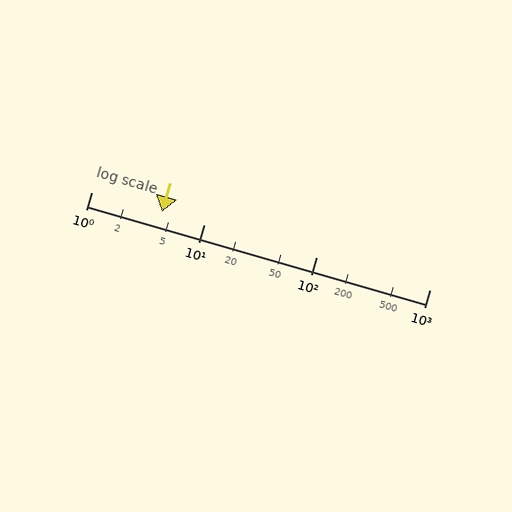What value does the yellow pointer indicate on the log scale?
The pointer indicates approximately 4.2.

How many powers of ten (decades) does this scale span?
The scale spans 3 decades, from 1 to 1000.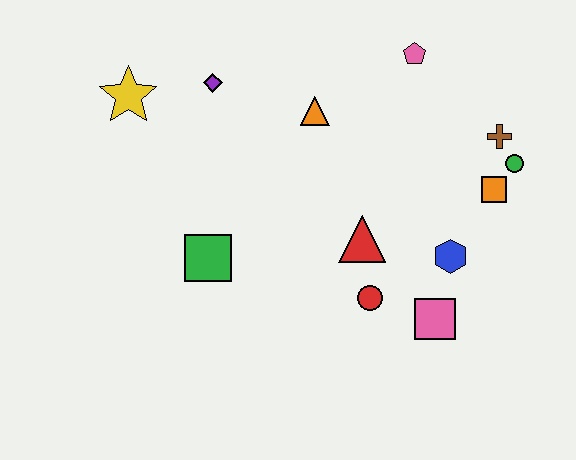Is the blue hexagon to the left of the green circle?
Yes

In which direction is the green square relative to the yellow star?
The green square is below the yellow star.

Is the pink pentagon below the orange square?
No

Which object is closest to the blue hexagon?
The pink square is closest to the blue hexagon.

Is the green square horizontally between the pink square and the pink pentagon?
No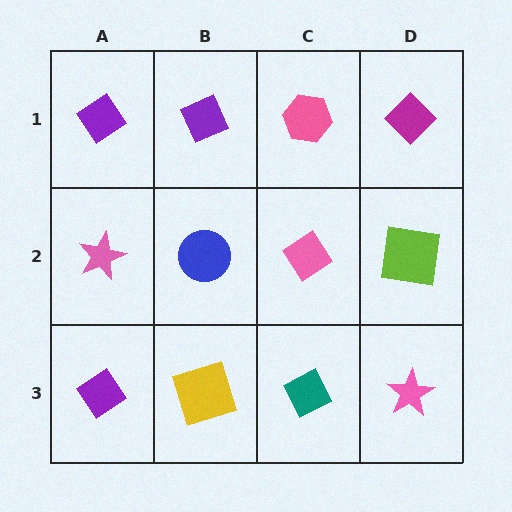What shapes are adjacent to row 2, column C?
A pink hexagon (row 1, column C), a teal diamond (row 3, column C), a blue circle (row 2, column B), a lime square (row 2, column D).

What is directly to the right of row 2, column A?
A blue circle.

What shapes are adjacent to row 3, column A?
A pink star (row 2, column A), a yellow square (row 3, column B).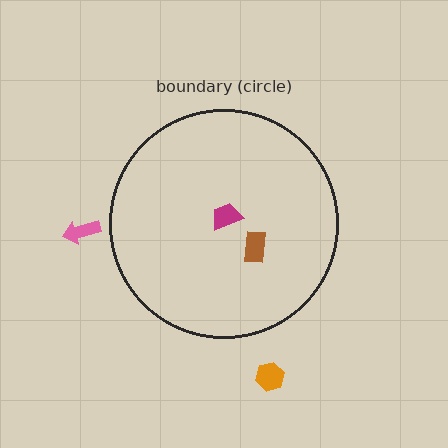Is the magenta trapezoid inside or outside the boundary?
Inside.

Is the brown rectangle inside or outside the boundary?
Inside.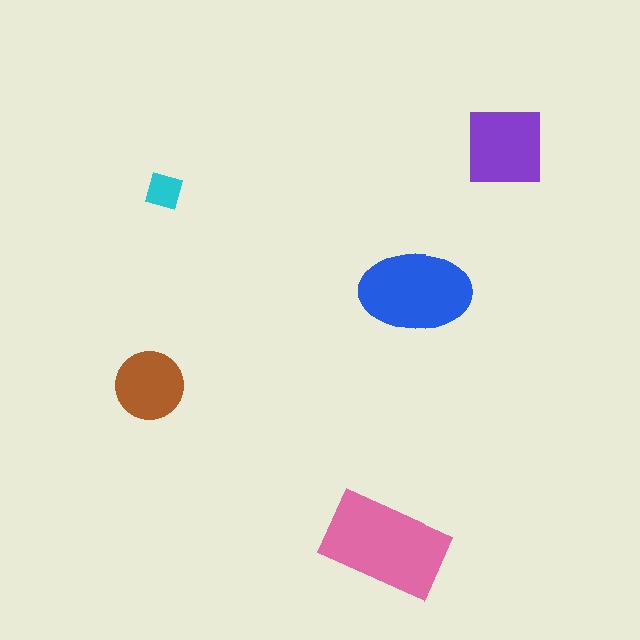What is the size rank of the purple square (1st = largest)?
3rd.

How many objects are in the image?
There are 5 objects in the image.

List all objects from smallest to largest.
The cyan diamond, the brown circle, the purple square, the blue ellipse, the pink rectangle.